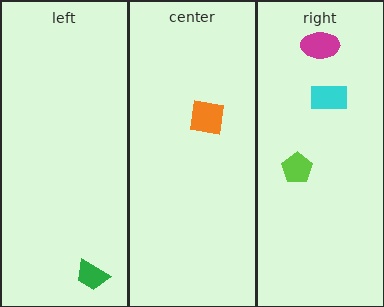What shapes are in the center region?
The orange square.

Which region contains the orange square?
The center region.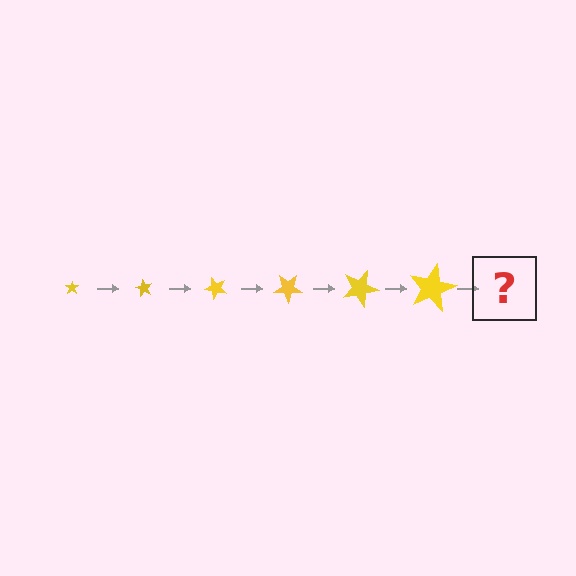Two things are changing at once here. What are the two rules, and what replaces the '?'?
The two rules are that the star grows larger each step and it rotates 60 degrees each step. The '?' should be a star, larger than the previous one and rotated 360 degrees from the start.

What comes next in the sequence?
The next element should be a star, larger than the previous one and rotated 360 degrees from the start.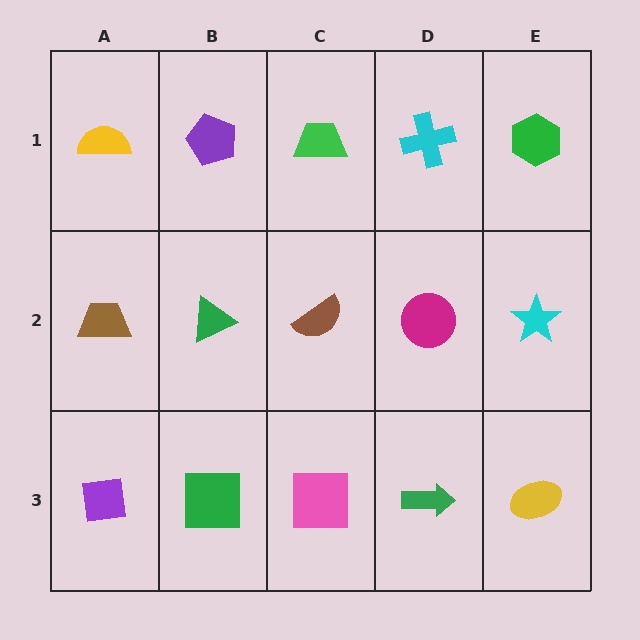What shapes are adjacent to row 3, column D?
A magenta circle (row 2, column D), a pink square (row 3, column C), a yellow ellipse (row 3, column E).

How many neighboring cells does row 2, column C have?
4.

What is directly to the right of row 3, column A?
A green square.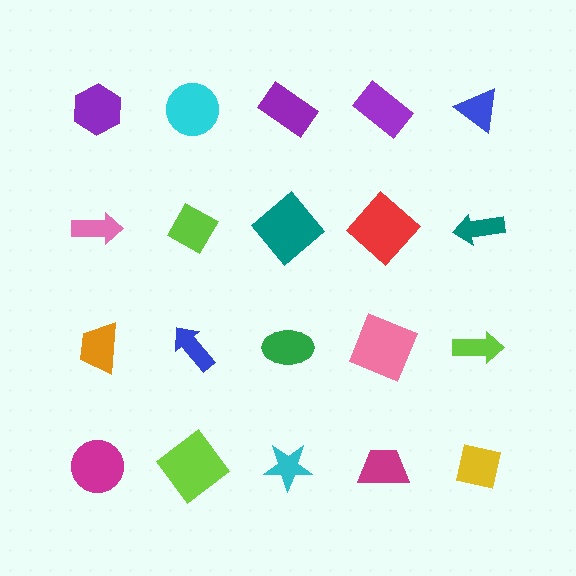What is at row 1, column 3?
A purple rectangle.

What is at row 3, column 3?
A green ellipse.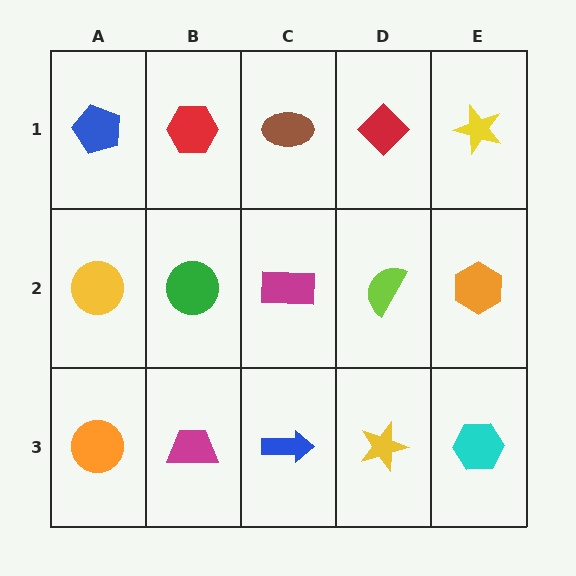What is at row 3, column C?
A blue arrow.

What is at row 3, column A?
An orange circle.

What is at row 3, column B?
A magenta trapezoid.